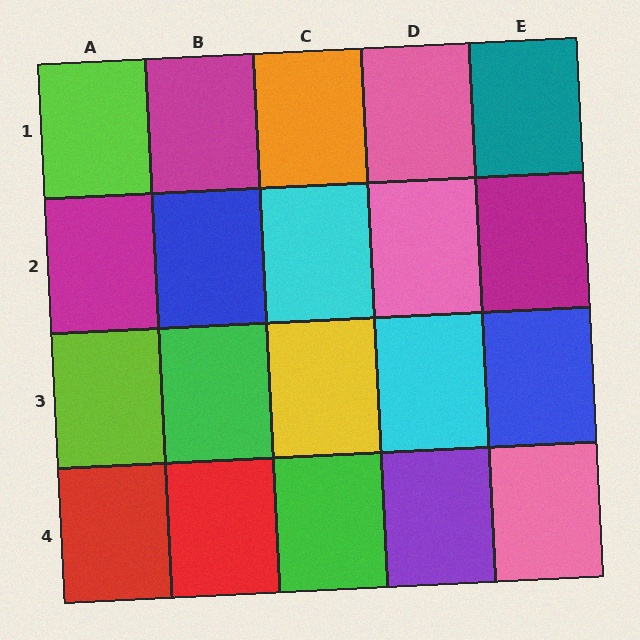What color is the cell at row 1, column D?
Pink.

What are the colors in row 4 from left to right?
Red, red, green, purple, pink.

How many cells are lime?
2 cells are lime.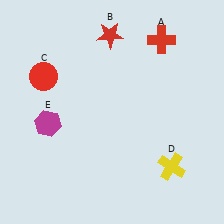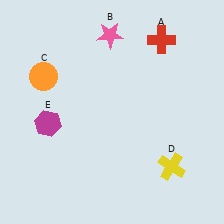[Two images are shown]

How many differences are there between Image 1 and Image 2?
There are 2 differences between the two images.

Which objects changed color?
B changed from red to pink. C changed from red to orange.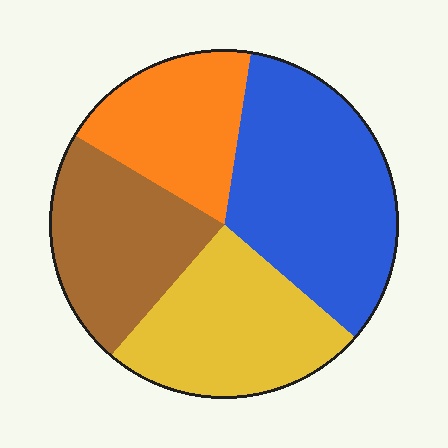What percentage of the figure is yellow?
Yellow covers 25% of the figure.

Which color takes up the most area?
Blue, at roughly 35%.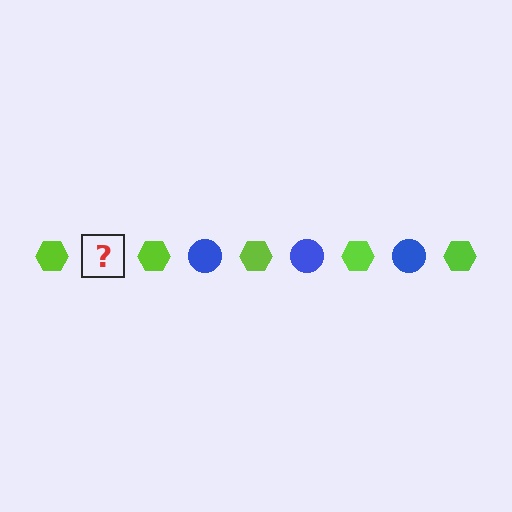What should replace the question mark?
The question mark should be replaced with a blue circle.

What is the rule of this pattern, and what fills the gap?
The rule is that the pattern alternates between lime hexagon and blue circle. The gap should be filled with a blue circle.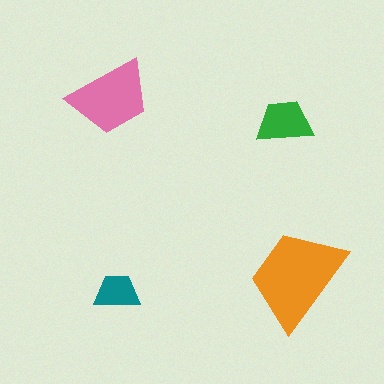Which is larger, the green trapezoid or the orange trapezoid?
The orange one.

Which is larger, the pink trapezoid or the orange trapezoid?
The orange one.